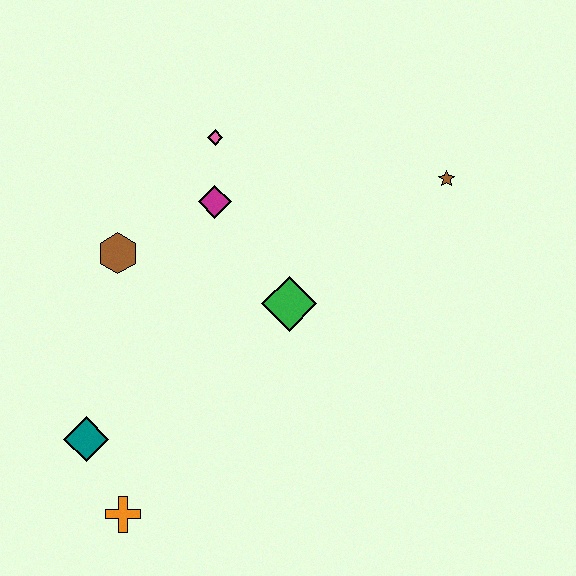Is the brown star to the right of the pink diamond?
Yes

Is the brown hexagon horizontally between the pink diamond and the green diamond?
No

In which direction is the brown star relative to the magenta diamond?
The brown star is to the right of the magenta diamond.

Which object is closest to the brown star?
The green diamond is closest to the brown star.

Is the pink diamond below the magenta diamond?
No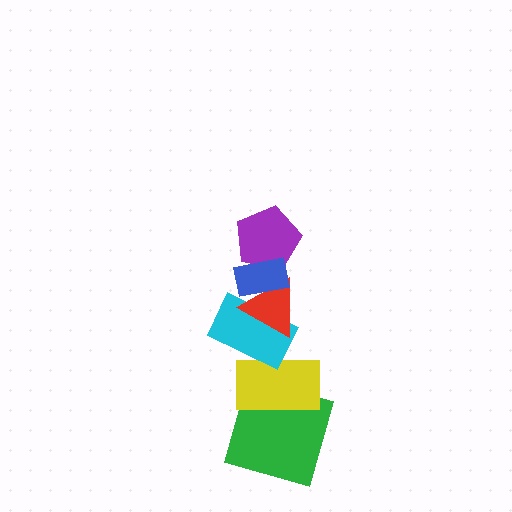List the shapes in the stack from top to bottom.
From top to bottom: the blue rectangle, the purple pentagon, the red triangle, the cyan rectangle, the yellow rectangle, the green square.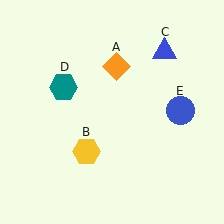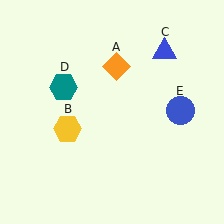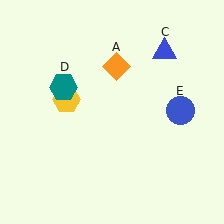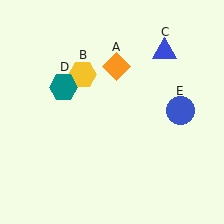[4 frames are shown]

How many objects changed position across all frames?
1 object changed position: yellow hexagon (object B).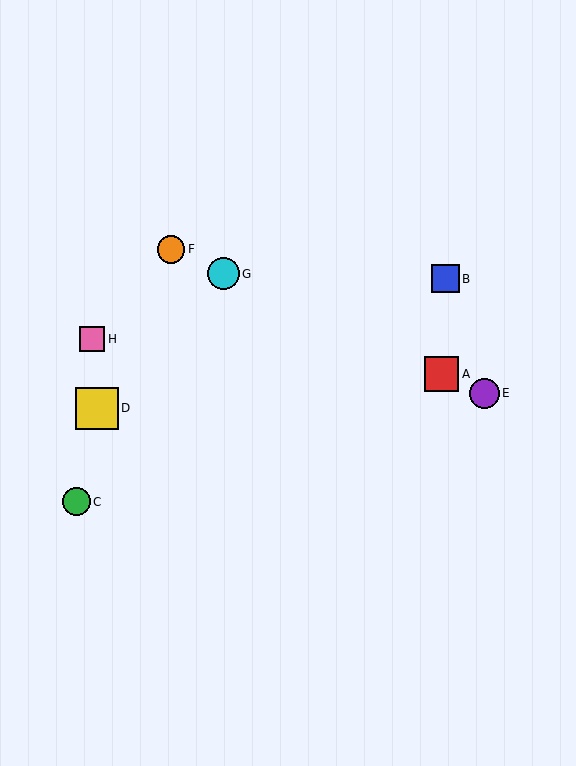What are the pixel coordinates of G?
Object G is at (223, 274).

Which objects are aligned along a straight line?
Objects A, E, F, G are aligned along a straight line.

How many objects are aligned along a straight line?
4 objects (A, E, F, G) are aligned along a straight line.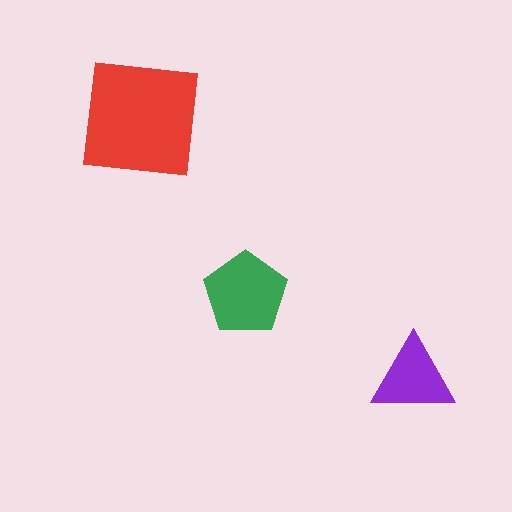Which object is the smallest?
The purple triangle.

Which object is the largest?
The red square.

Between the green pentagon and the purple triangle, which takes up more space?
The green pentagon.